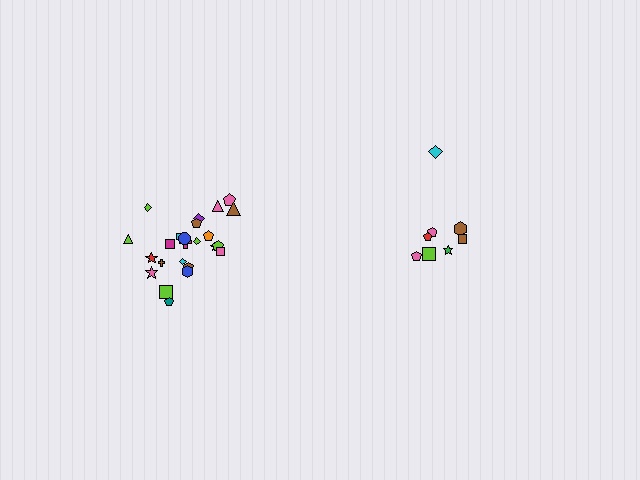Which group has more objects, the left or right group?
The left group.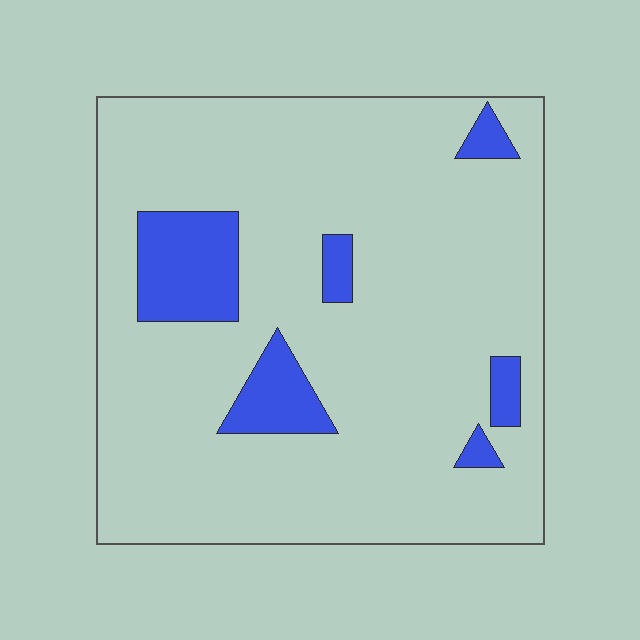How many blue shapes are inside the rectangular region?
6.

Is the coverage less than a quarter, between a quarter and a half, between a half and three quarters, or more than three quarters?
Less than a quarter.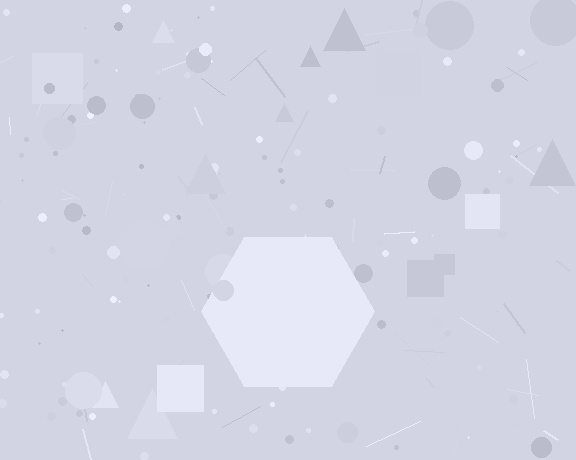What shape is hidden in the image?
A hexagon is hidden in the image.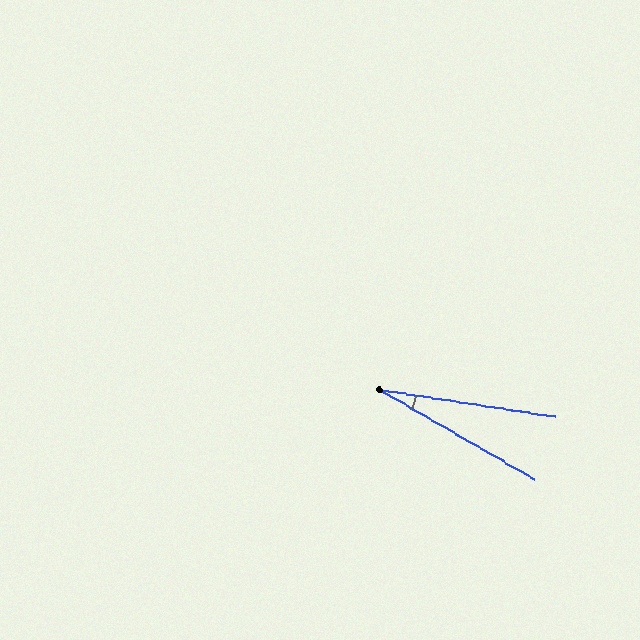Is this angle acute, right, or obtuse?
It is acute.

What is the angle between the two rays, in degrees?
Approximately 21 degrees.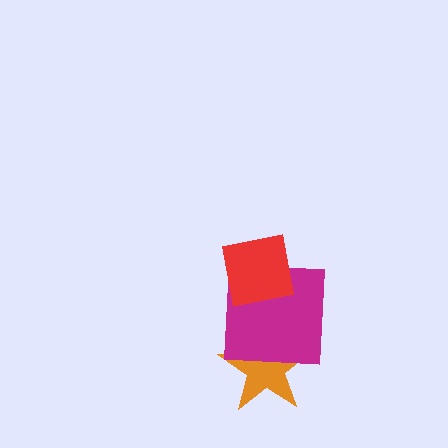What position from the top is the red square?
The red square is 1st from the top.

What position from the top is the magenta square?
The magenta square is 2nd from the top.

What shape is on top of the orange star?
The magenta square is on top of the orange star.